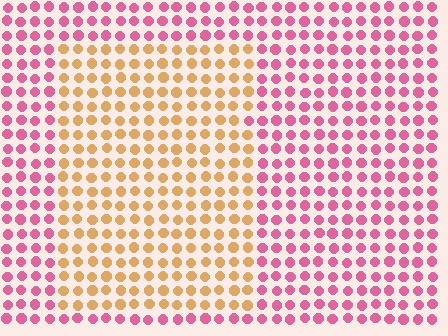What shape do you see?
I see a rectangle.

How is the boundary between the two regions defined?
The boundary is defined purely by a slight shift in hue (about 62 degrees). Spacing, size, and orientation are identical on both sides.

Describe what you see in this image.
The image is filled with small pink elements in a uniform arrangement. A rectangle-shaped region is visible where the elements are tinted to a slightly different hue, forming a subtle color boundary.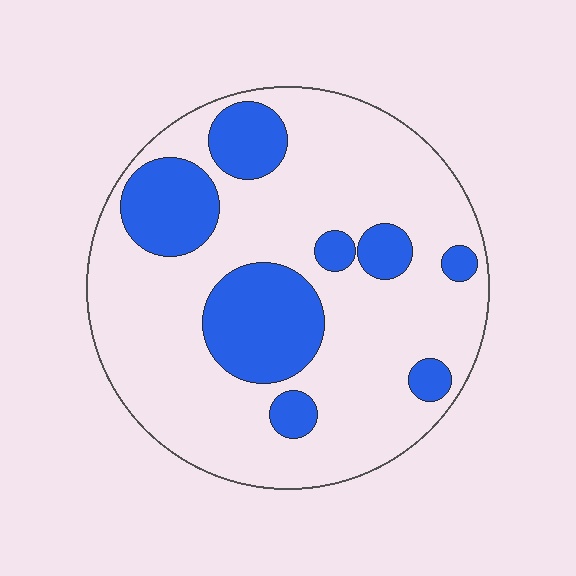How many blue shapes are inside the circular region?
8.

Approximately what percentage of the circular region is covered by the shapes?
Approximately 25%.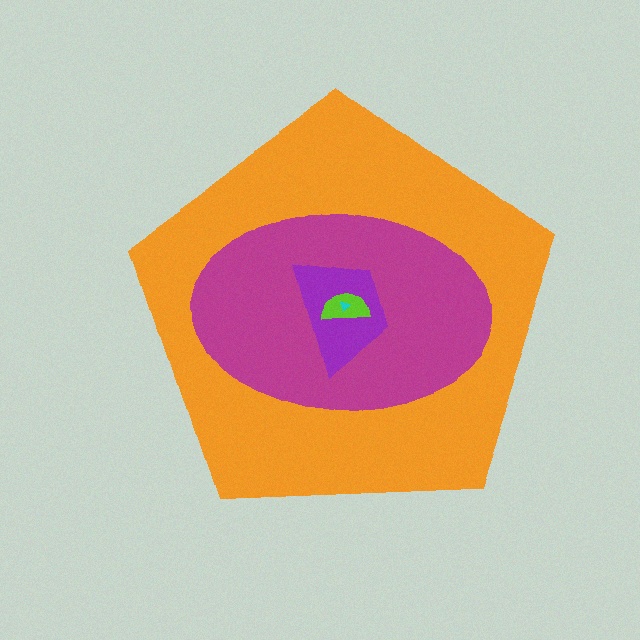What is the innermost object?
The cyan triangle.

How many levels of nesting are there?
5.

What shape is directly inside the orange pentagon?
The magenta ellipse.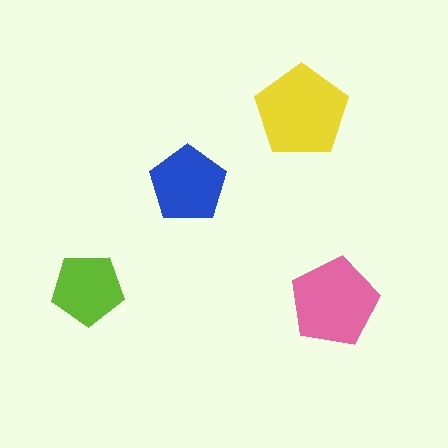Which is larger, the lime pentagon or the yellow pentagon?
The yellow one.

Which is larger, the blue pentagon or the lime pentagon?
The blue one.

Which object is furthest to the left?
The lime pentagon is leftmost.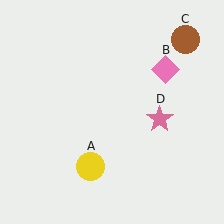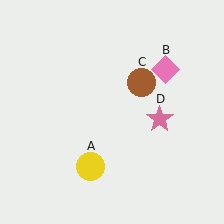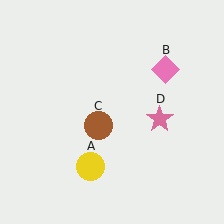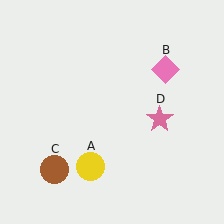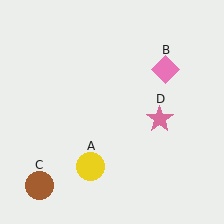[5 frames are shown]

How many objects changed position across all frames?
1 object changed position: brown circle (object C).